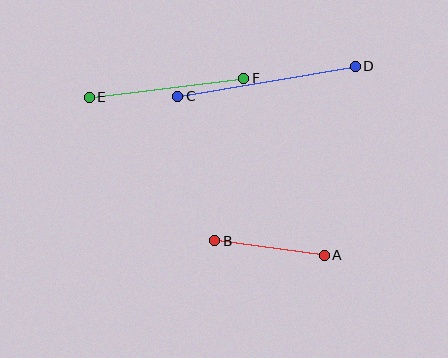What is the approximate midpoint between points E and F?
The midpoint is at approximately (166, 88) pixels.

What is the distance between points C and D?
The distance is approximately 180 pixels.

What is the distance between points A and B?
The distance is approximately 111 pixels.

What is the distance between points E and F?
The distance is approximately 156 pixels.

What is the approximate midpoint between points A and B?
The midpoint is at approximately (270, 248) pixels.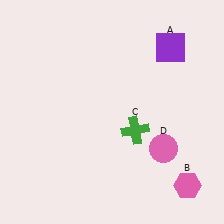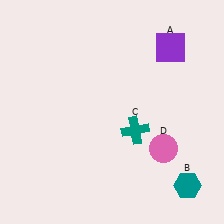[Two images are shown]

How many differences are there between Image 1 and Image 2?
There are 2 differences between the two images.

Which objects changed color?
B changed from pink to teal. C changed from green to teal.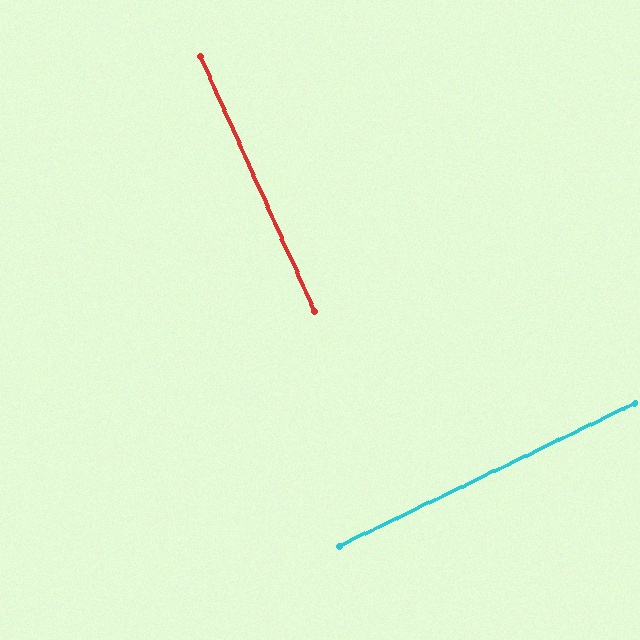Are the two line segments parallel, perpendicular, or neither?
Perpendicular — they meet at approximately 88°.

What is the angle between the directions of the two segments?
Approximately 88 degrees.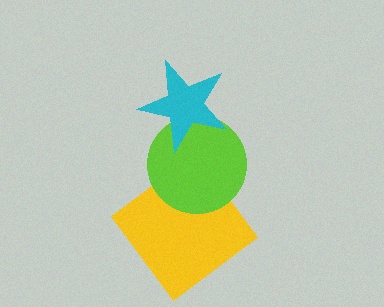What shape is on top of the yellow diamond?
The lime circle is on top of the yellow diamond.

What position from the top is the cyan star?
The cyan star is 1st from the top.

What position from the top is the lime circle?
The lime circle is 2nd from the top.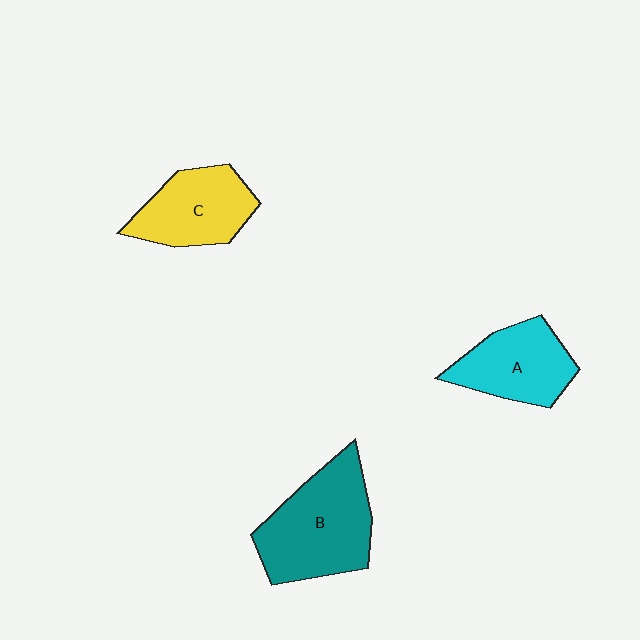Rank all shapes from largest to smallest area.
From largest to smallest: B (teal), C (yellow), A (cyan).